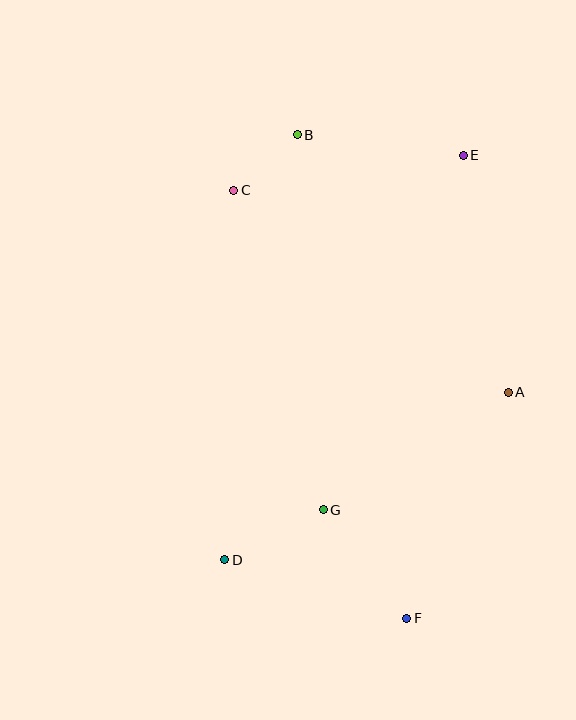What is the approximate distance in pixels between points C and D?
The distance between C and D is approximately 369 pixels.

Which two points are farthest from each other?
Points B and F are farthest from each other.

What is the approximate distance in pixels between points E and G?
The distance between E and G is approximately 381 pixels.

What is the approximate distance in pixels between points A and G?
The distance between A and G is approximately 219 pixels.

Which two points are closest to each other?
Points B and C are closest to each other.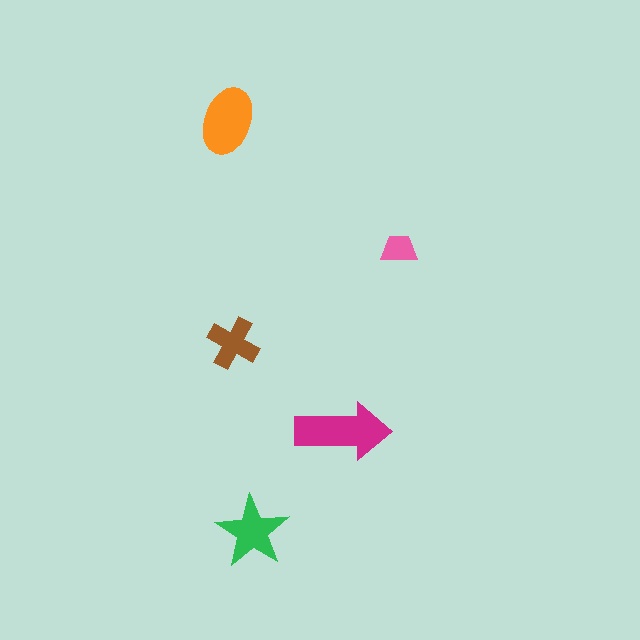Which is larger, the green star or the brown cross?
The green star.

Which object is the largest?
The magenta arrow.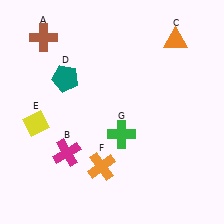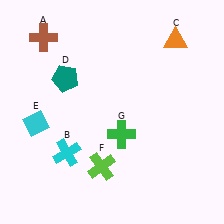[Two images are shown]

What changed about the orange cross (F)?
In Image 1, F is orange. In Image 2, it changed to lime.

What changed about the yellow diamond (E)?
In Image 1, E is yellow. In Image 2, it changed to cyan.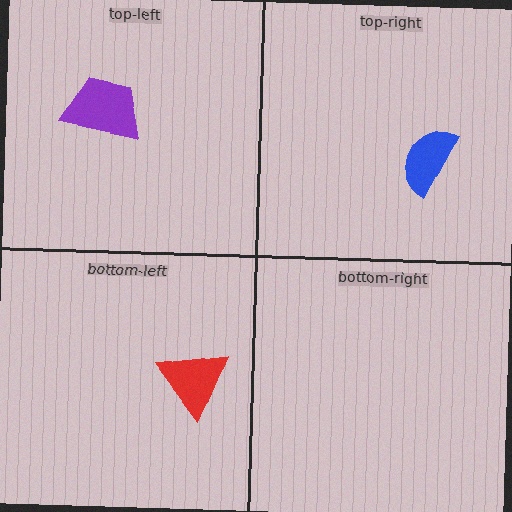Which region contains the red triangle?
The bottom-left region.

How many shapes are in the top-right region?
1.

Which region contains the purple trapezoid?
The top-left region.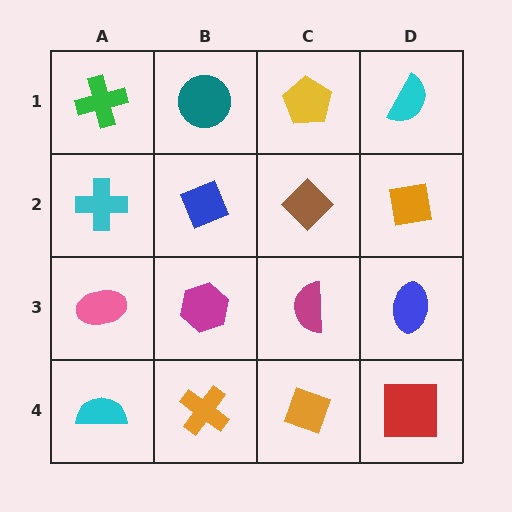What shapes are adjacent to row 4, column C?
A magenta semicircle (row 3, column C), an orange cross (row 4, column B), a red square (row 4, column D).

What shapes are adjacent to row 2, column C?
A yellow pentagon (row 1, column C), a magenta semicircle (row 3, column C), a blue diamond (row 2, column B), an orange square (row 2, column D).